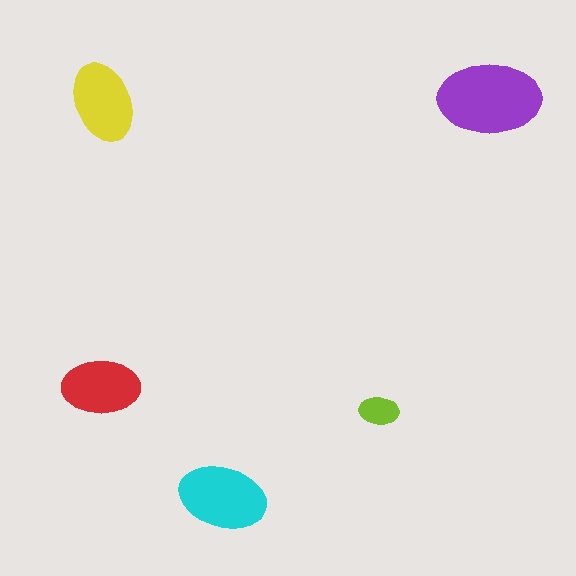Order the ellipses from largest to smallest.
the purple one, the cyan one, the yellow one, the red one, the lime one.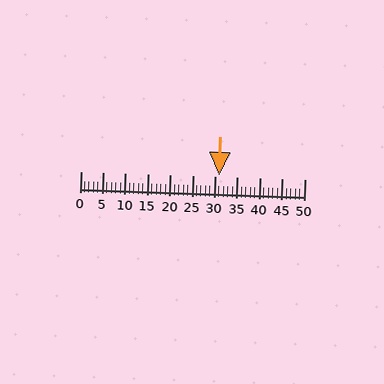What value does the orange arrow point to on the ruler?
The orange arrow points to approximately 31.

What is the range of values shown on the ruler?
The ruler shows values from 0 to 50.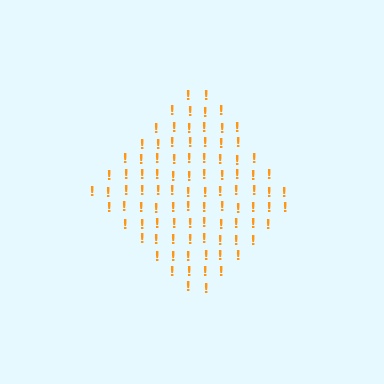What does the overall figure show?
The overall figure shows a diamond.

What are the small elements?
The small elements are exclamation marks.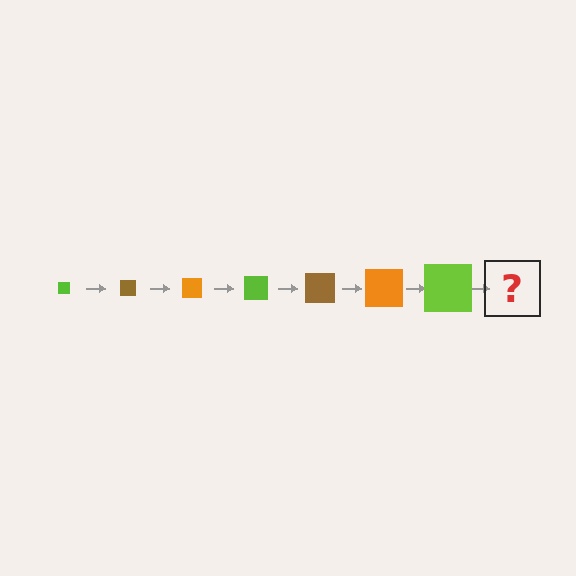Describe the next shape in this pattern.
It should be a brown square, larger than the previous one.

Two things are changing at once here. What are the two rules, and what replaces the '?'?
The two rules are that the square grows larger each step and the color cycles through lime, brown, and orange. The '?' should be a brown square, larger than the previous one.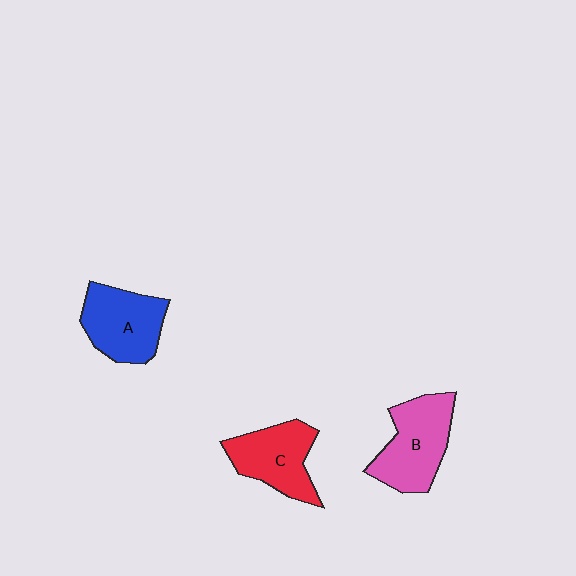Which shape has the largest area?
Shape B (pink).